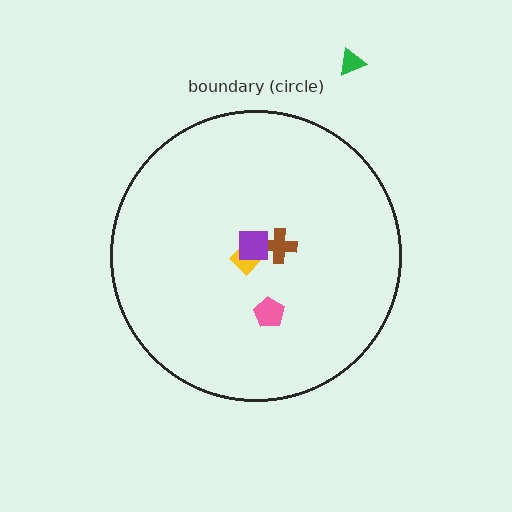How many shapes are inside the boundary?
4 inside, 1 outside.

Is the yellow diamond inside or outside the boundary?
Inside.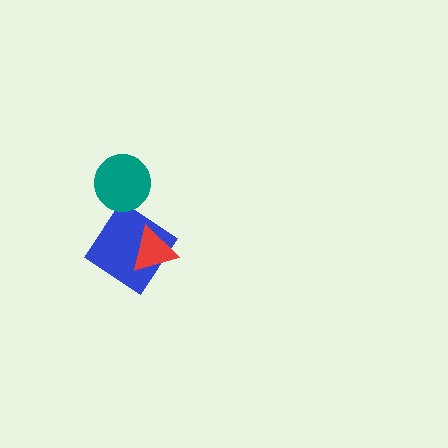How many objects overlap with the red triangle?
1 object overlaps with the red triangle.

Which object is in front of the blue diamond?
The red triangle is in front of the blue diamond.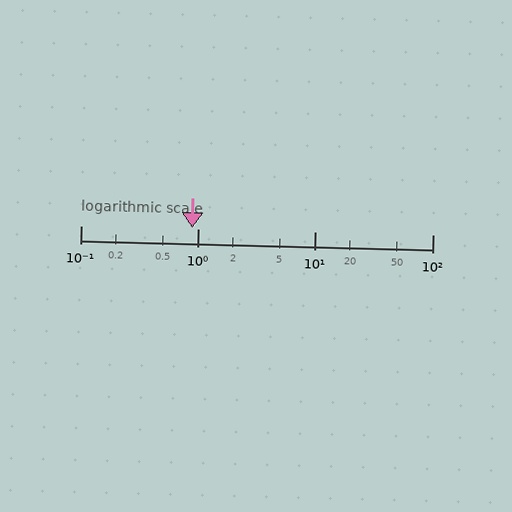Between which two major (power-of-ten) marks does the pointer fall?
The pointer is between 0.1 and 1.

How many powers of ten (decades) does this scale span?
The scale spans 3 decades, from 0.1 to 100.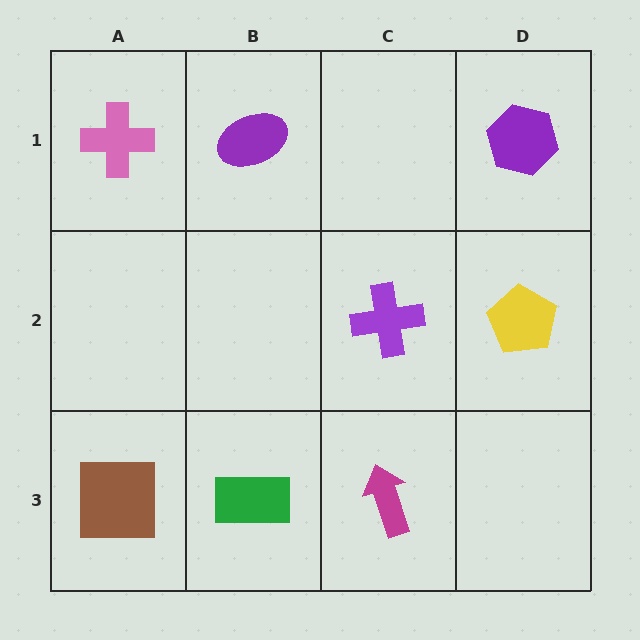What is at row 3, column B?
A green rectangle.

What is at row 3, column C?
A magenta arrow.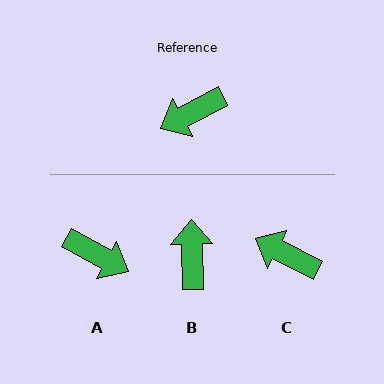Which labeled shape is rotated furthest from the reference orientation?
A, about 124 degrees away.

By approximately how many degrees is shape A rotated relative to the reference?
Approximately 124 degrees counter-clockwise.